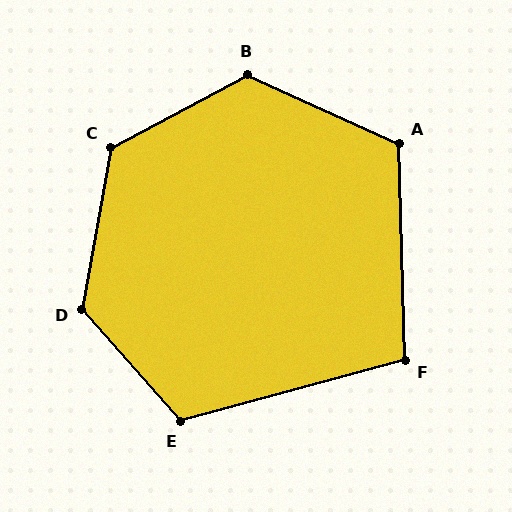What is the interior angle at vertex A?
Approximately 116 degrees (obtuse).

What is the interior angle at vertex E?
Approximately 116 degrees (obtuse).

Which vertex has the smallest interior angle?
F, at approximately 104 degrees.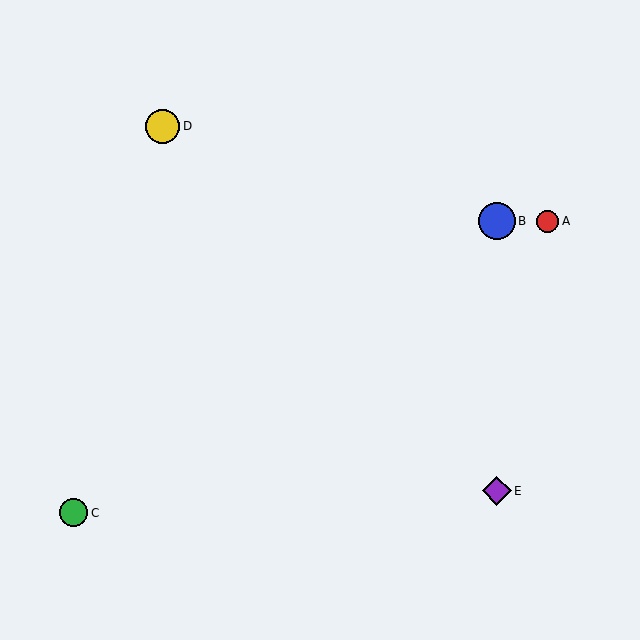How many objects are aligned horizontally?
2 objects (A, B) are aligned horizontally.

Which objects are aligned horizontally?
Objects A, B are aligned horizontally.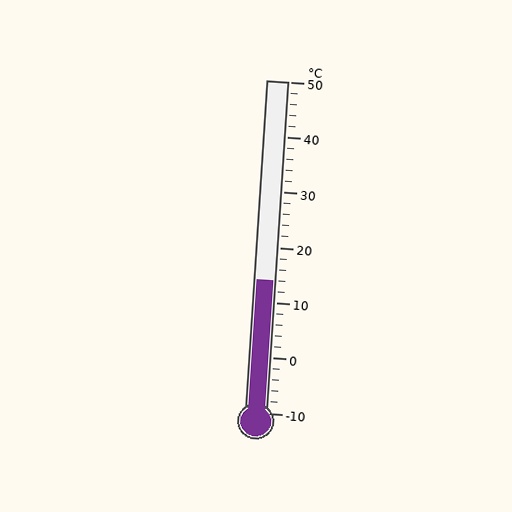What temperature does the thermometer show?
The thermometer shows approximately 14°C.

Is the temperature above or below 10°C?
The temperature is above 10°C.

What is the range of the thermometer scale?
The thermometer scale ranges from -10°C to 50°C.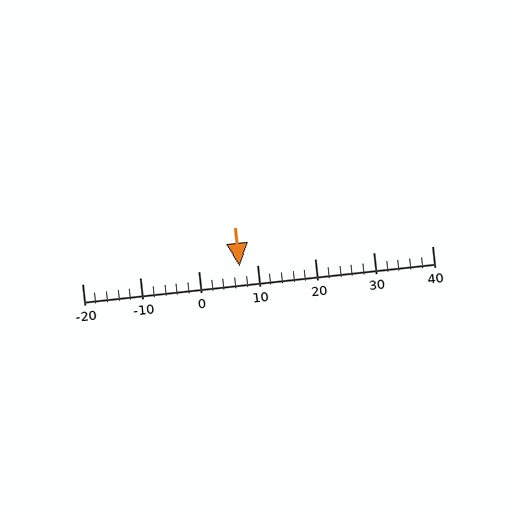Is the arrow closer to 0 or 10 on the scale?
The arrow is closer to 10.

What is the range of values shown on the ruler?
The ruler shows values from -20 to 40.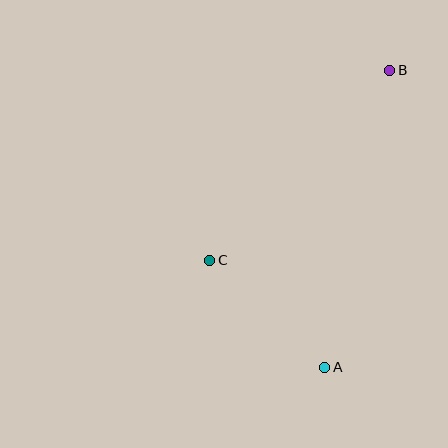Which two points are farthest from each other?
Points A and B are farthest from each other.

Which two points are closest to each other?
Points A and C are closest to each other.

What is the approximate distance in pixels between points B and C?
The distance between B and C is approximately 262 pixels.